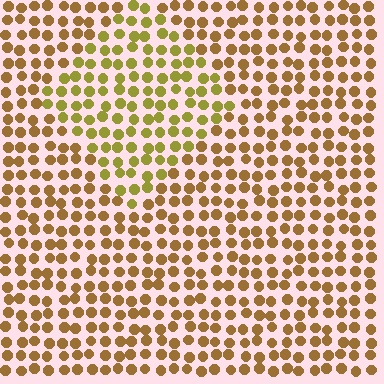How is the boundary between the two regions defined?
The boundary is defined purely by a slight shift in hue (about 29 degrees). Spacing, size, and orientation are identical on both sides.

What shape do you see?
I see a diamond.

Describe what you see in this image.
The image is filled with small brown elements in a uniform arrangement. A diamond-shaped region is visible where the elements are tinted to a slightly different hue, forming a subtle color boundary.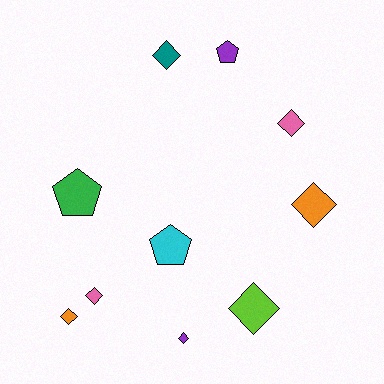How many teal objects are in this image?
There is 1 teal object.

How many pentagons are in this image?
There are 3 pentagons.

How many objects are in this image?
There are 10 objects.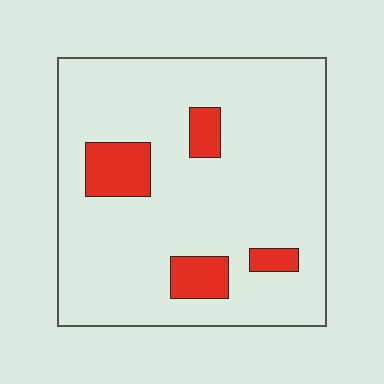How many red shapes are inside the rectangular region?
4.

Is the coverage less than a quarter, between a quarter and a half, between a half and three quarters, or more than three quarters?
Less than a quarter.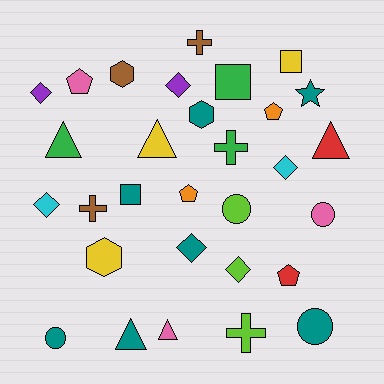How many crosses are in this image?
There are 4 crosses.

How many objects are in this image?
There are 30 objects.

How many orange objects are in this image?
There are 2 orange objects.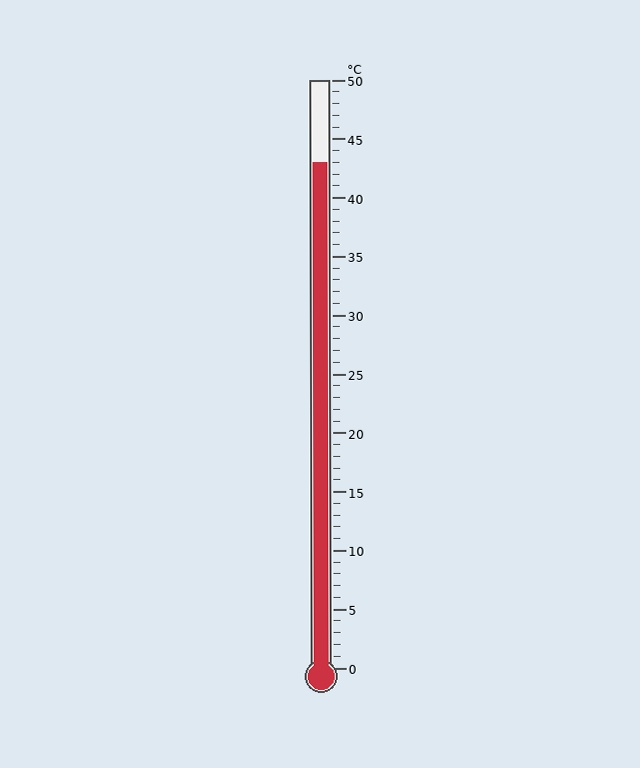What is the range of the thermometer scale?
The thermometer scale ranges from 0°C to 50°C.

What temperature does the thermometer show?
The thermometer shows approximately 43°C.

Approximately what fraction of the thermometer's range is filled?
The thermometer is filled to approximately 85% of its range.